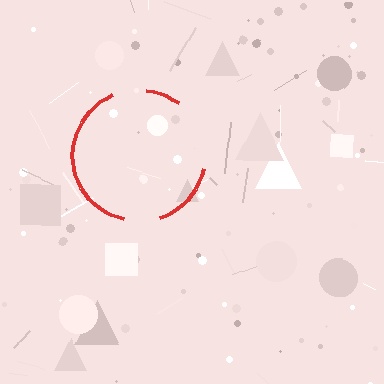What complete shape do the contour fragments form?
The contour fragments form a circle.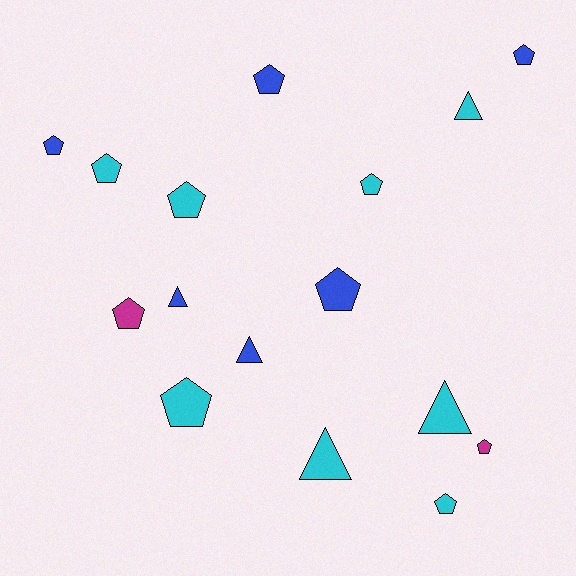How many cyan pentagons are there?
There are 5 cyan pentagons.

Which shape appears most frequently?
Pentagon, with 11 objects.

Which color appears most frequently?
Cyan, with 8 objects.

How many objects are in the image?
There are 16 objects.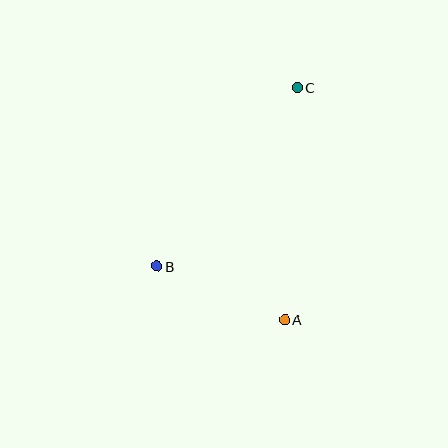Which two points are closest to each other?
Points A and B are closest to each other.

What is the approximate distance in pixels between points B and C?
The distance between B and C is approximately 227 pixels.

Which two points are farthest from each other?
Points A and C are farthest from each other.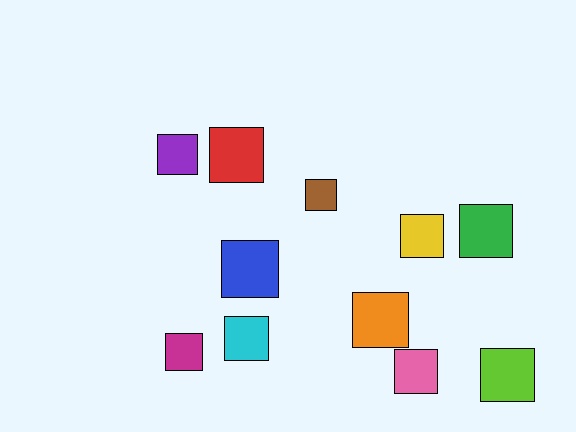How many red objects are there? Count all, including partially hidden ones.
There is 1 red object.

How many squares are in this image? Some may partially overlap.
There are 11 squares.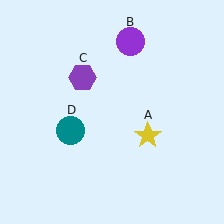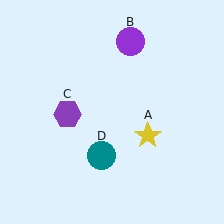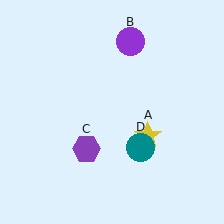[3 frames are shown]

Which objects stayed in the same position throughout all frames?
Yellow star (object A) and purple circle (object B) remained stationary.